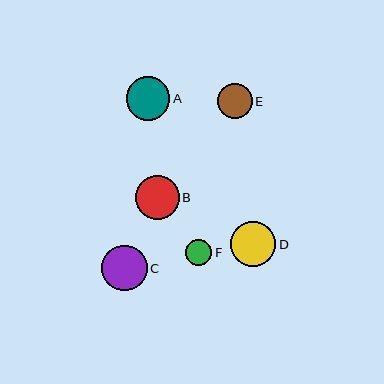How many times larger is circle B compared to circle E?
Circle B is approximately 1.3 times the size of circle E.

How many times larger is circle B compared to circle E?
Circle B is approximately 1.3 times the size of circle E.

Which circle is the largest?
Circle C is the largest with a size of approximately 46 pixels.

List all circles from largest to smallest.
From largest to smallest: C, D, B, A, E, F.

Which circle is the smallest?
Circle F is the smallest with a size of approximately 26 pixels.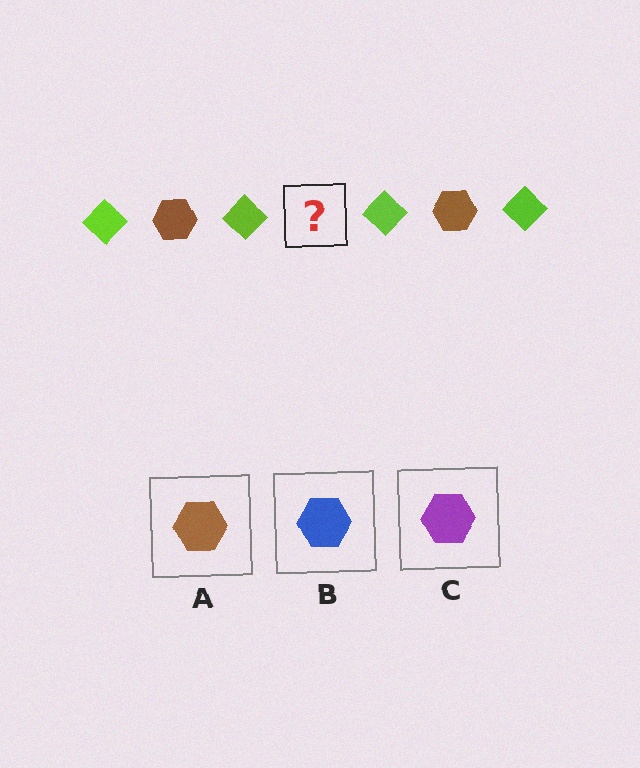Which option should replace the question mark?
Option A.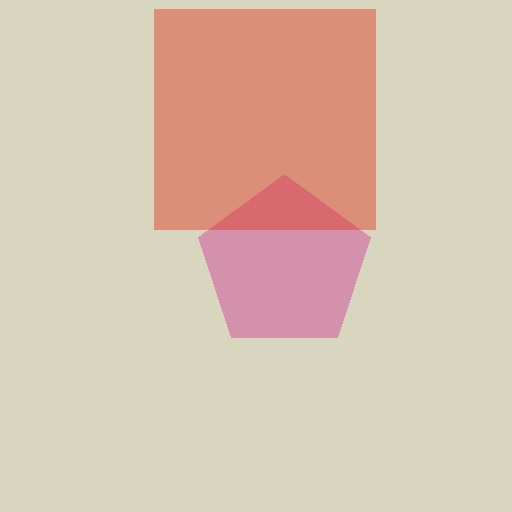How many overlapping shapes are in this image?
There are 2 overlapping shapes in the image.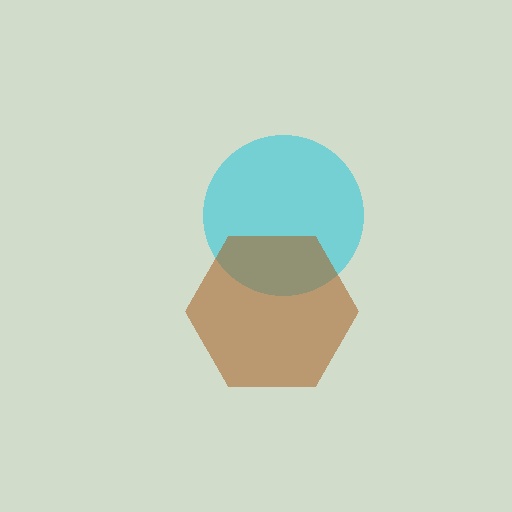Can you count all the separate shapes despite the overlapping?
Yes, there are 2 separate shapes.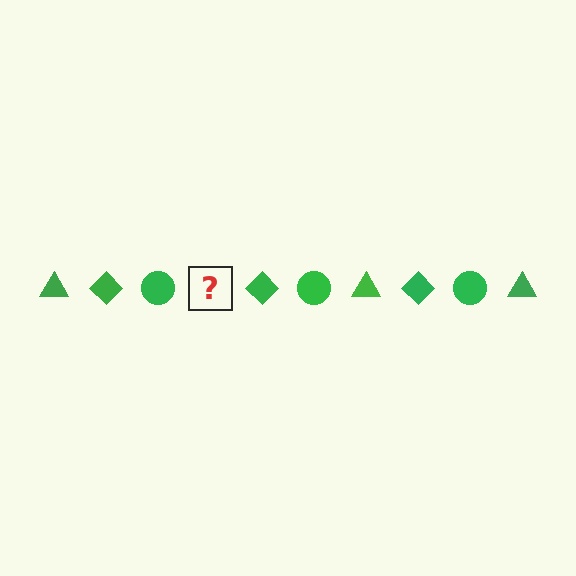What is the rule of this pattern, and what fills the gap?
The rule is that the pattern cycles through triangle, diamond, circle shapes in green. The gap should be filled with a green triangle.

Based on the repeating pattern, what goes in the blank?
The blank should be a green triangle.